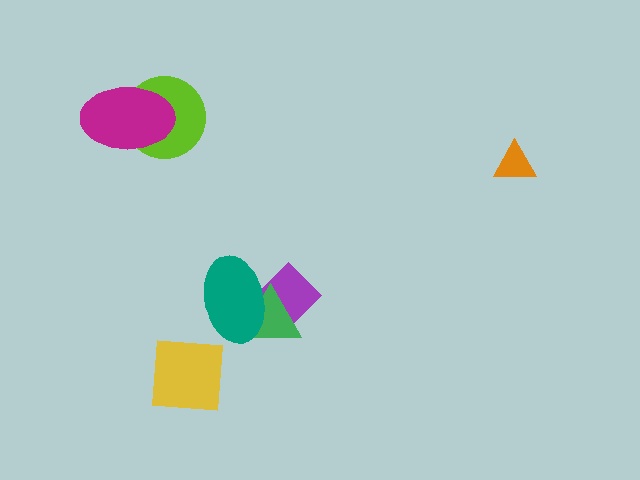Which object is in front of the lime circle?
The magenta ellipse is in front of the lime circle.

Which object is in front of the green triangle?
The teal ellipse is in front of the green triangle.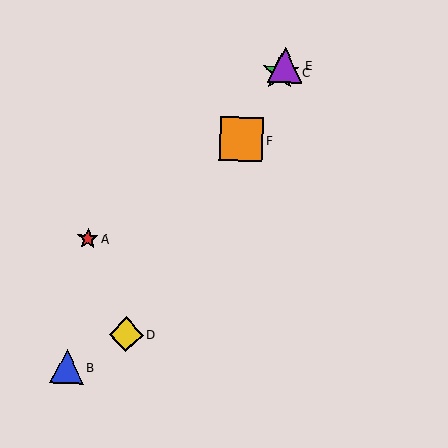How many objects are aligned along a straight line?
4 objects (C, D, E, F) are aligned along a straight line.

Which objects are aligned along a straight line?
Objects C, D, E, F are aligned along a straight line.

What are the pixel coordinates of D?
Object D is at (126, 334).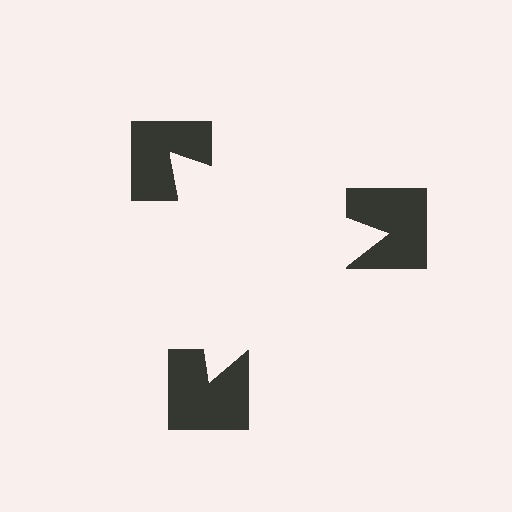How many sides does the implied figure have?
3 sides.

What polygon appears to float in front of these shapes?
An illusory triangle — its edges are inferred from the aligned wedge cuts in the notched squares, not physically drawn.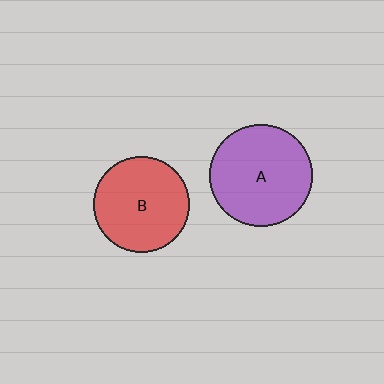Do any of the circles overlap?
No, none of the circles overlap.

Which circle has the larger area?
Circle A (purple).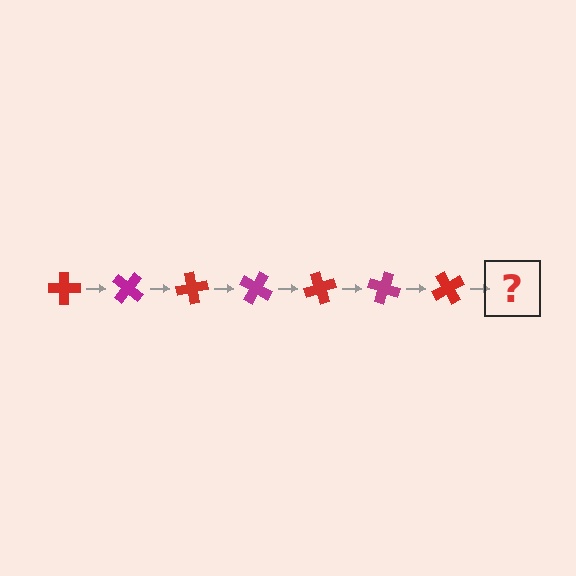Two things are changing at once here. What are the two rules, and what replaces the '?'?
The two rules are that it rotates 40 degrees each step and the color cycles through red and magenta. The '?' should be a magenta cross, rotated 280 degrees from the start.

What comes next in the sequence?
The next element should be a magenta cross, rotated 280 degrees from the start.